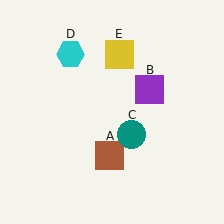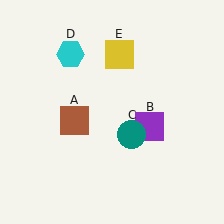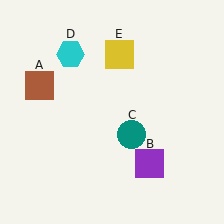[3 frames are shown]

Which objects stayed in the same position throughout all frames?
Teal circle (object C) and cyan hexagon (object D) and yellow square (object E) remained stationary.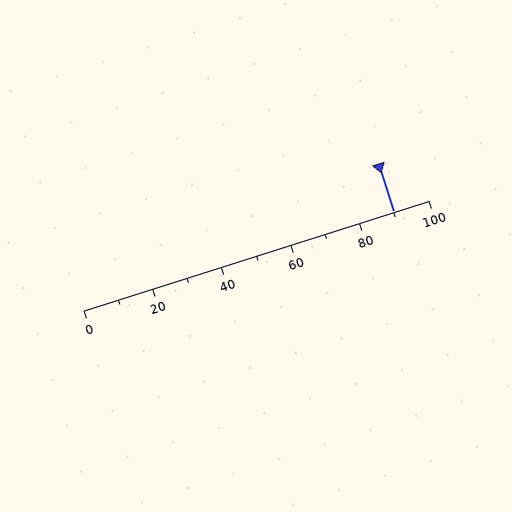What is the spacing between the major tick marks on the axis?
The major ticks are spaced 20 apart.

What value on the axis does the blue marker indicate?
The marker indicates approximately 90.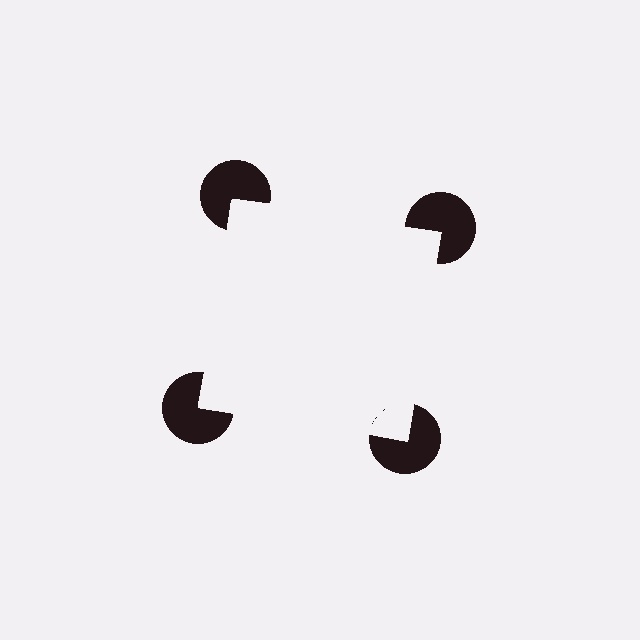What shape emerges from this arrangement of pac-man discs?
An illusory square — its edges are inferred from the aligned wedge cuts in the pac-man discs, not physically drawn.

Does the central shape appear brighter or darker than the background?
It typically appears slightly brighter than the background, even though no actual brightness change is drawn.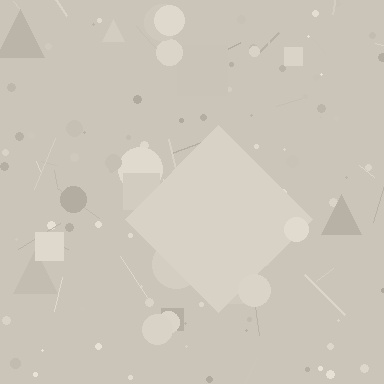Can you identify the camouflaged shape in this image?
The camouflaged shape is a diamond.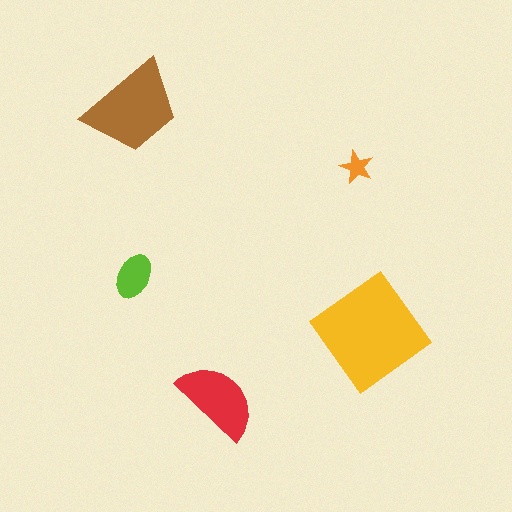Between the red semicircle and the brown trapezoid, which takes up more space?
The brown trapezoid.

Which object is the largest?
The yellow diamond.